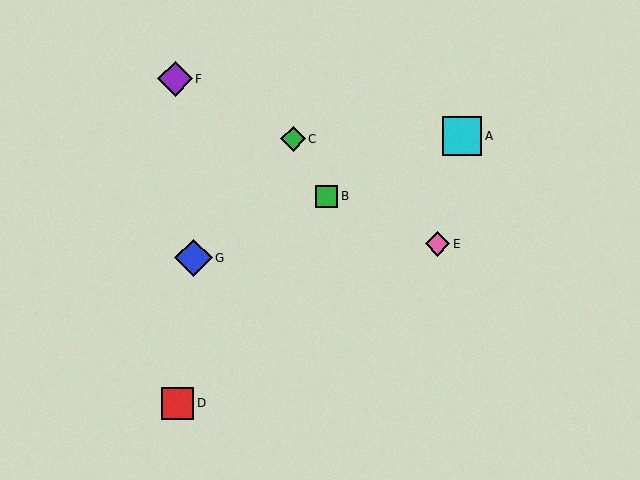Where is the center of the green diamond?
The center of the green diamond is at (293, 139).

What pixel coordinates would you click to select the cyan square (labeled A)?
Click at (462, 136) to select the cyan square A.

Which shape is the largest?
The cyan square (labeled A) is the largest.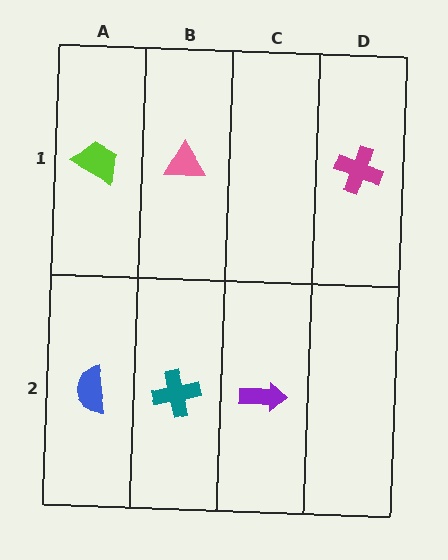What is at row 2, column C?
A purple arrow.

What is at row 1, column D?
A magenta cross.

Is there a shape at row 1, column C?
No, that cell is empty.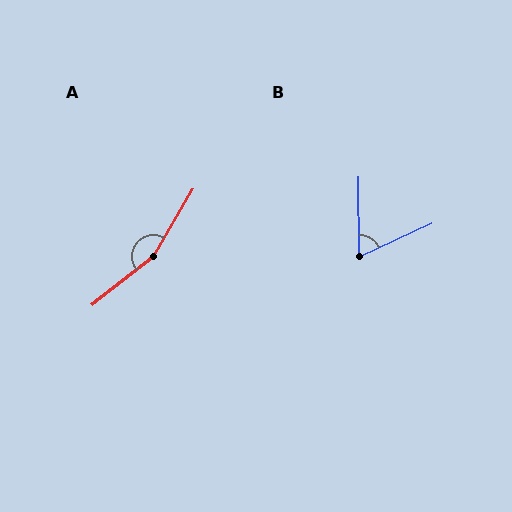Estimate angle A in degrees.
Approximately 159 degrees.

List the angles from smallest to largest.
B (66°), A (159°).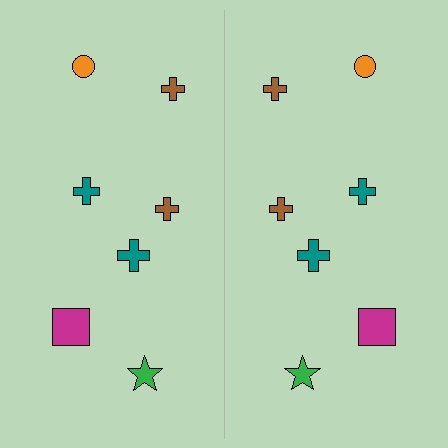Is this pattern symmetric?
Yes, this pattern has bilateral (reflection) symmetry.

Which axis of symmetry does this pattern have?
The pattern has a vertical axis of symmetry running through the center of the image.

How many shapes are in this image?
There are 14 shapes in this image.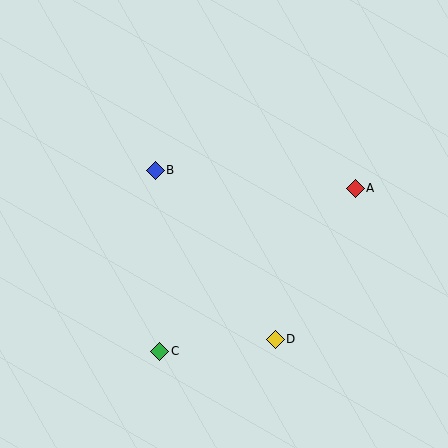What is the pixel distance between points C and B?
The distance between C and B is 181 pixels.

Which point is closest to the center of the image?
Point B at (155, 170) is closest to the center.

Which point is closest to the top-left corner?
Point B is closest to the top-left corner.